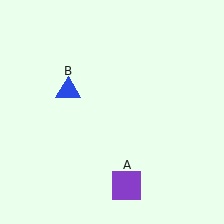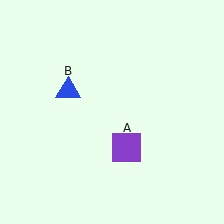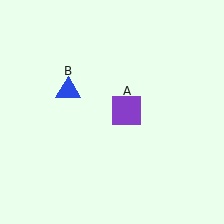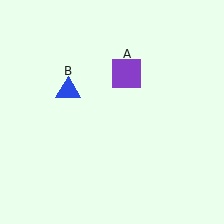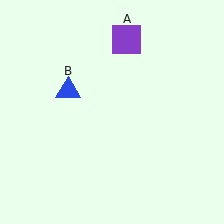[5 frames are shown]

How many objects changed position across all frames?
1 object changed position: purple square (object A).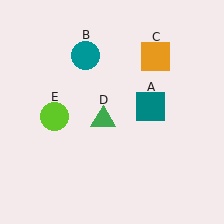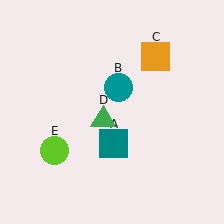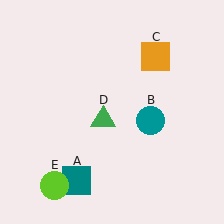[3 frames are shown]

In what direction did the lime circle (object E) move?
The lime circle (object E) moved down.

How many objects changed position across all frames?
3 objects changed position: teal square (object A), teal circle (object B), lime circle (object E).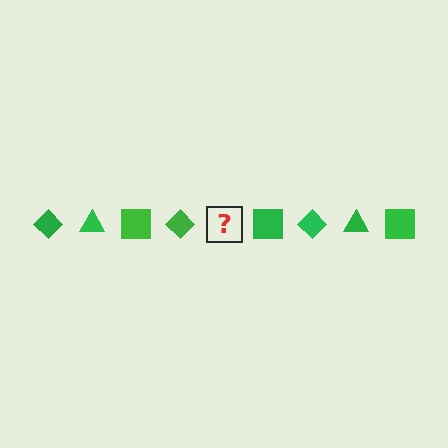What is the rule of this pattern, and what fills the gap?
The rule is that the pattern cycles through diamond, triangle, square shapes in green. The gap should be filled with a green triangle.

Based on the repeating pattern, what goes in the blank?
The blank should be a green triangle.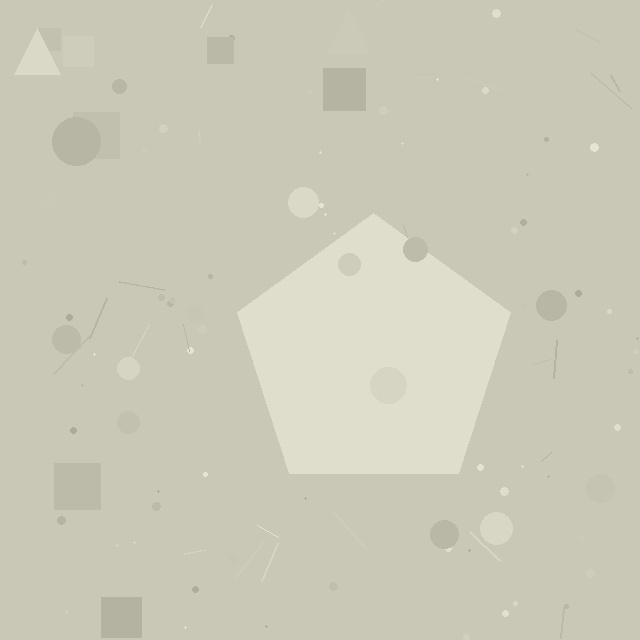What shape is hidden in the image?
A pentagon is hidden in the image.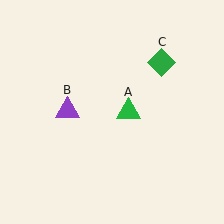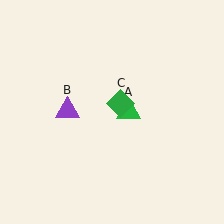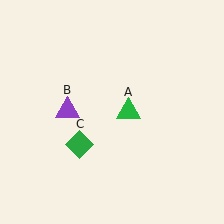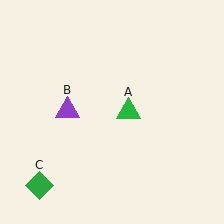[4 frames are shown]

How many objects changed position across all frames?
1 object changed position: green diamond (object C).